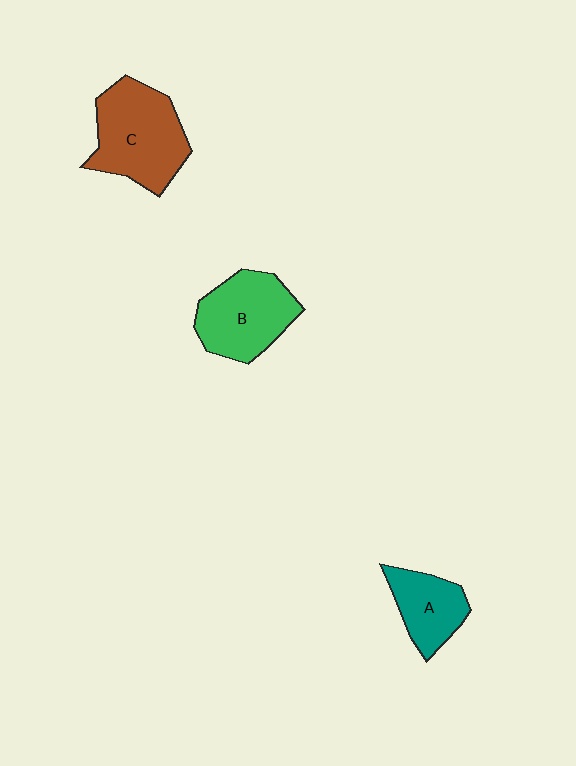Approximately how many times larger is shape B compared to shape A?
Approximately 1.5 times.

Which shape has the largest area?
Shape C (brown).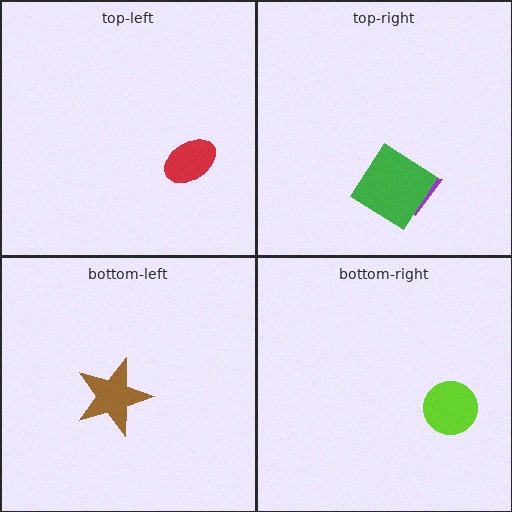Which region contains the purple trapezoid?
The top-right region.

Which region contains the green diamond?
The top-right region.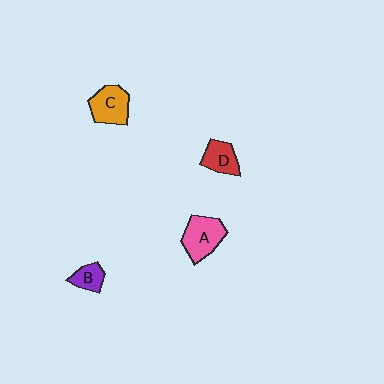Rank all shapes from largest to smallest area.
From largest to smallest: A (pink), C (orange), D (red), B (purple).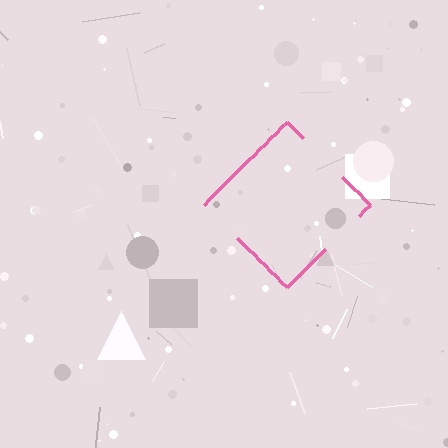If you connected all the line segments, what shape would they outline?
They would outline a diamond.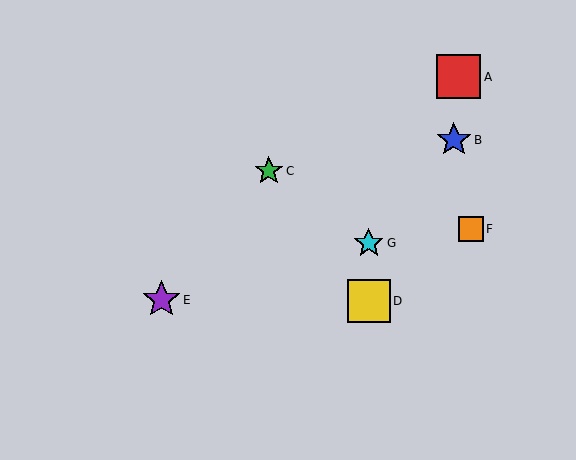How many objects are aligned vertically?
2 objects (D, G) are aligned vertically.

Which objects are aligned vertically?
Objects D, G are aligned vertically.